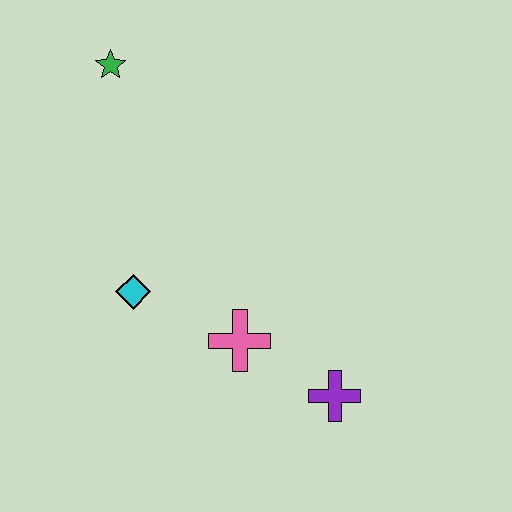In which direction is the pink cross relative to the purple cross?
The pink cross is to the left of the purple cross.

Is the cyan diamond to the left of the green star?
No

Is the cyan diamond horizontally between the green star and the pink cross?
Yes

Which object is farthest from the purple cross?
The green star is farthest from the purple cross.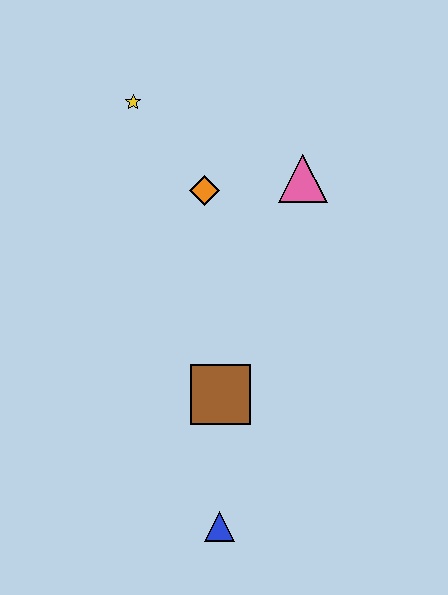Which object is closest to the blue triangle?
The brown square is closest to the blue triangle.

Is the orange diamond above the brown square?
Yes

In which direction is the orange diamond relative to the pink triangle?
The orange diamond is to the left of the pink triangle.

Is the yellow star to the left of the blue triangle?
Yes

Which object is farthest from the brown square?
The yellow star is farthest from the brown square.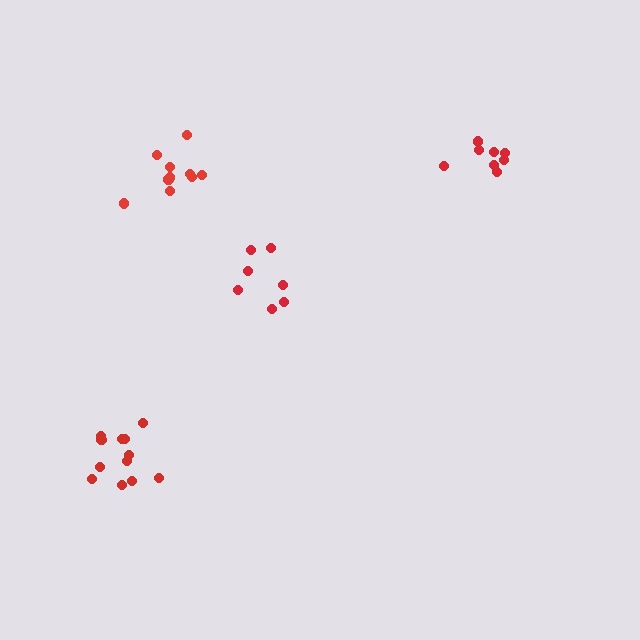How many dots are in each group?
Group 1: 7 dots, Group 2: 8 dots, Group 3: 12 dots, Group 4: 11 dots (38 total).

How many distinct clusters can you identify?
There are 4 distinct clusters.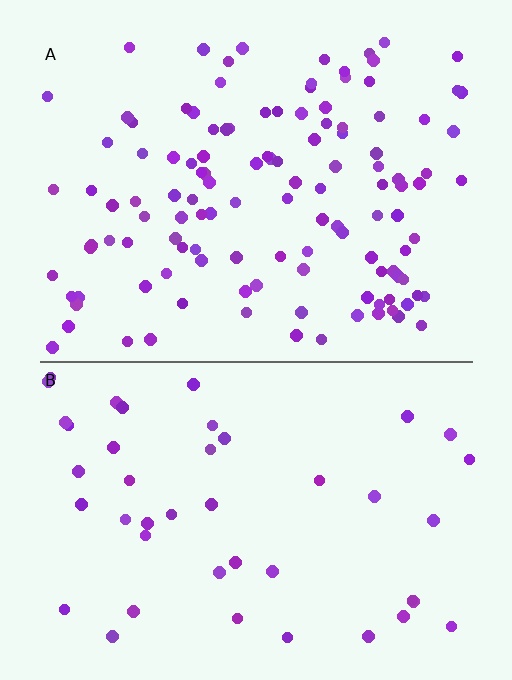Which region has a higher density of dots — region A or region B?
A (the top).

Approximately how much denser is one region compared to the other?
Approximately 2.8× — region A over region B.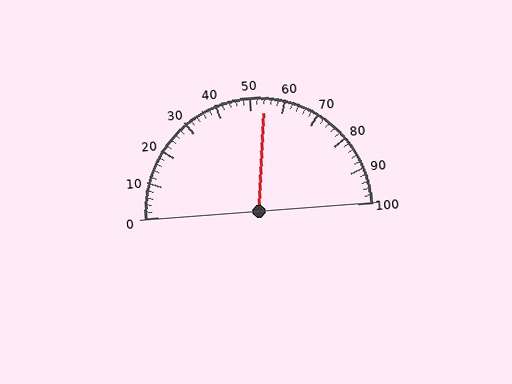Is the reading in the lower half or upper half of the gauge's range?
The reading is in the upper half of the range (0 to 100).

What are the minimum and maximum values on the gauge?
The gauge ranges from 0 to 100.